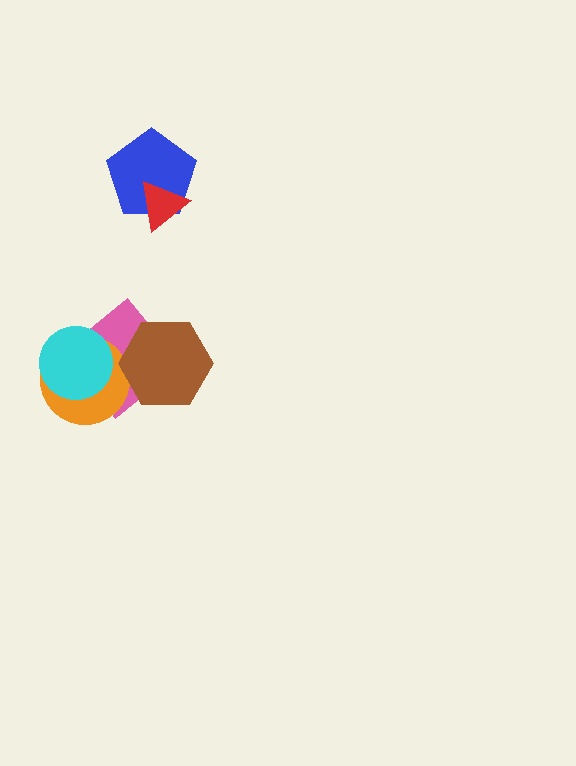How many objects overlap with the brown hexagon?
2 objects overlap with the brown hexagon.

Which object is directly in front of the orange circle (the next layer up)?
The cyan circle is directly in front of the orange circle.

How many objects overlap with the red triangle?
1 object overlaps with the red triangle.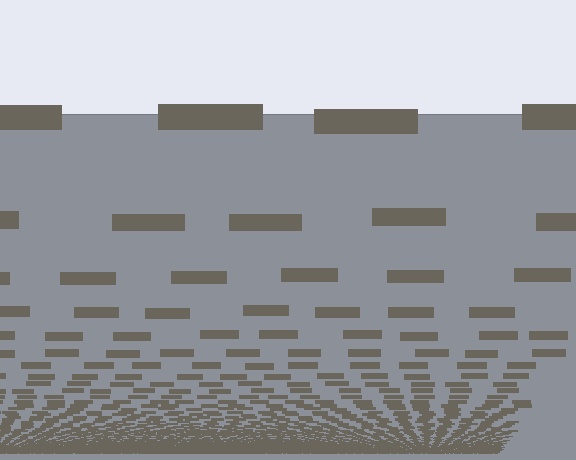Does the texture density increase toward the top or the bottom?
Density increases toward the bottom.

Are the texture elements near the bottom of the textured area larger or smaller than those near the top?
Smaller. The gradient is inverted — elements near the bottom are smaller and denser.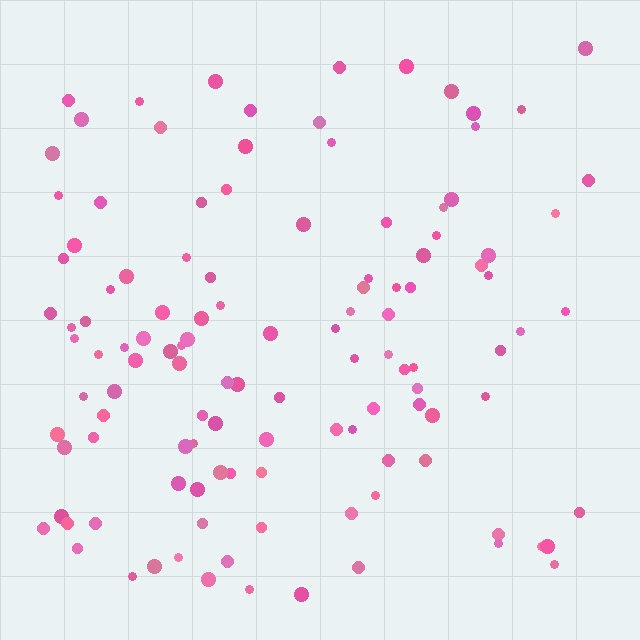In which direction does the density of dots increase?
From right to left, with the left side densest.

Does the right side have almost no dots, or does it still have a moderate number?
Still a moderate number, just noticeably fewer than the left.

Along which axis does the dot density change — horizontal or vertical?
Horizontal.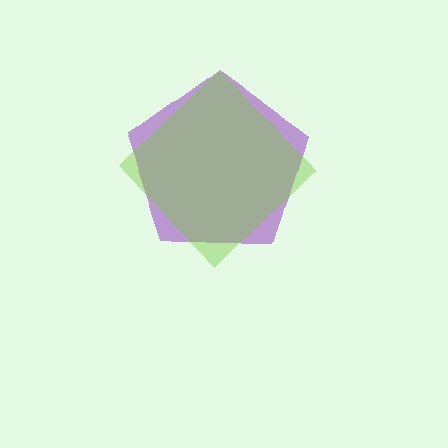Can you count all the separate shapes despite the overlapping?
Yes, there are 2 separate shapes.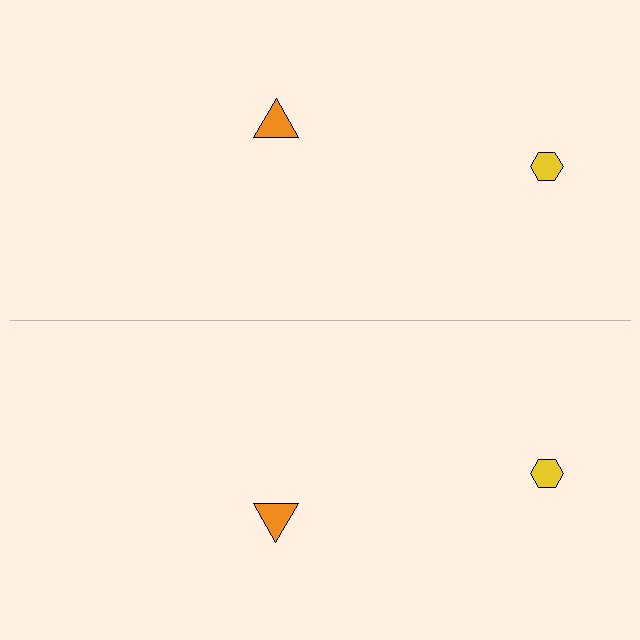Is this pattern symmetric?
Yes, this pattern has bilateral (reflection) symmetry.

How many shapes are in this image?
There are 4 shapes in this image.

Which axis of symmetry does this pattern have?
The pattern has a horizontal axis of symmetry running through the center of the image.